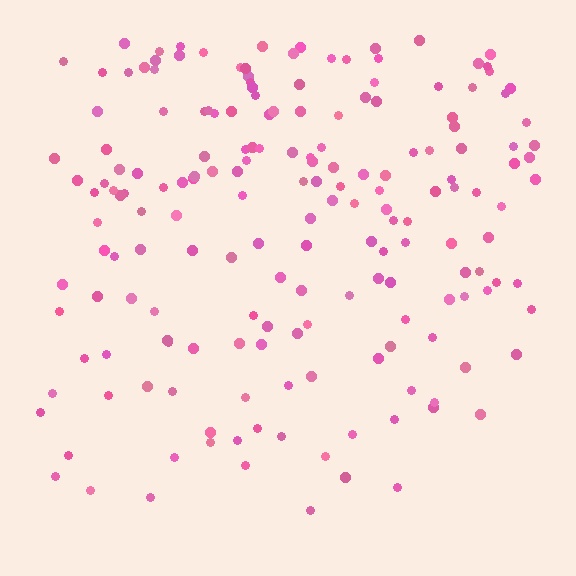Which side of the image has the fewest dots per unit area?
The bottom.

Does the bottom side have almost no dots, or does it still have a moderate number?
Still a moderate number, just noticeably fewer than the top.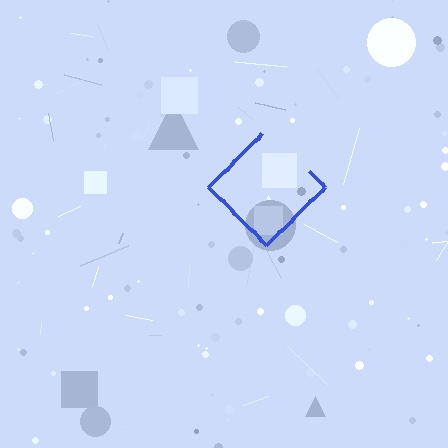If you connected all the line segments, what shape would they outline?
They would outline a diamond.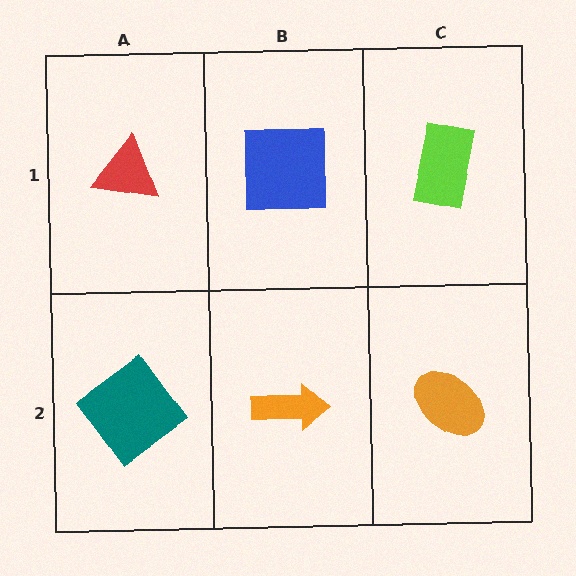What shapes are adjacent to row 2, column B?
A blue square (row 1, column B), a teal diamond (row 2, column A), an orange ellipse (row 2, column C).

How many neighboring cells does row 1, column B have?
3.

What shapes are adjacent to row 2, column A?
A red triangle (row 1, column A), an orange arrow (row 2, column B).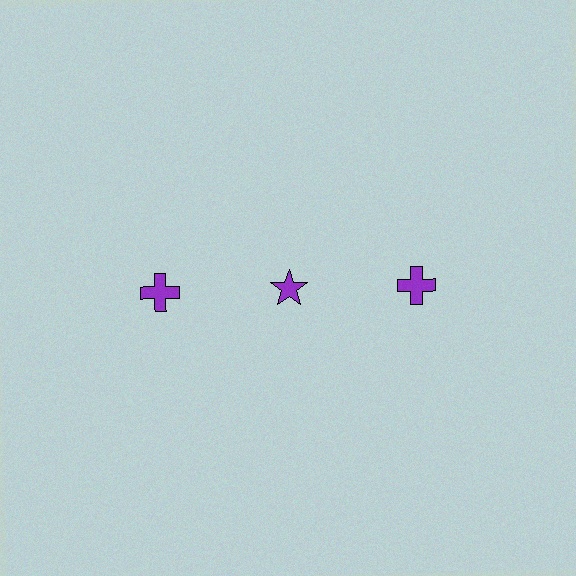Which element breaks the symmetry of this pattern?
The purple star in the top row, second from left column breaks the symmetry. All other shapes are purple crosses.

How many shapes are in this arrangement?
There are 3 shapes arranged in a grid pattern.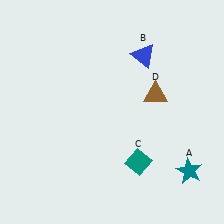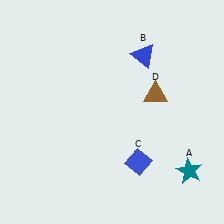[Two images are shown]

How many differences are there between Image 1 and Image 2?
There is 1 difference between the two images.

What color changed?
The diamond (C) changed from teal in Image 1 to blue in Image 2.